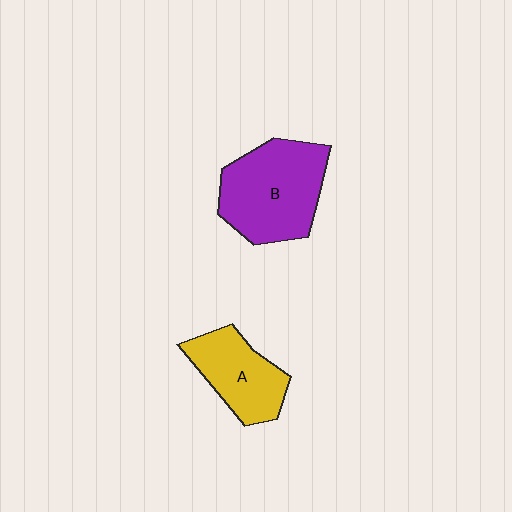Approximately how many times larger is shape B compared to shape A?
Approximately 1.5 times.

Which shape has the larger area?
Shape B (purple).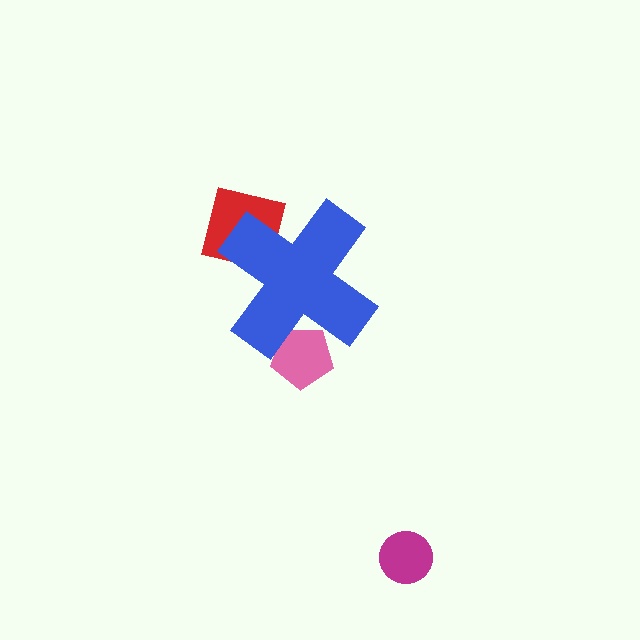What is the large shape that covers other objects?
A blue cross.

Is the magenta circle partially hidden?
No, the magenta circle is fully visible.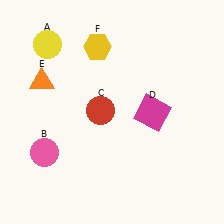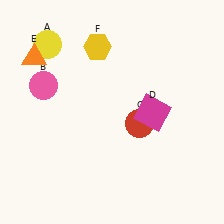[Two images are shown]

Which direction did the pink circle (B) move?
The pink circle (B) moved up.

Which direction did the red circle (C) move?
The red circle (C) moved right.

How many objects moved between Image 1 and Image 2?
3 objects moved between the two images.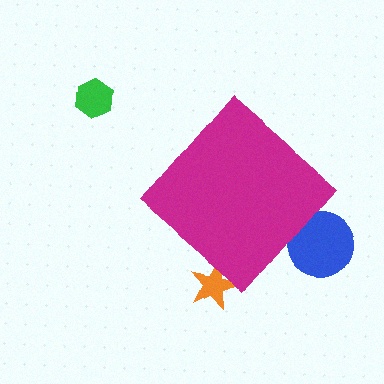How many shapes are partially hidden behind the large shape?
2 shapes are partially hidden.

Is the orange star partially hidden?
Yes, the orange star is partially hidden behind the magenta diamond.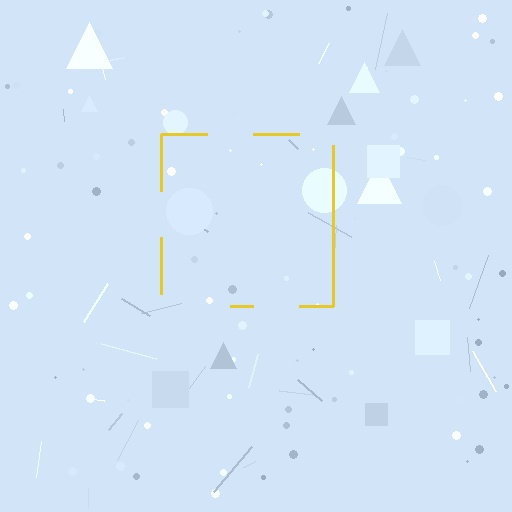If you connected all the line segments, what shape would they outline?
They would outline a square.